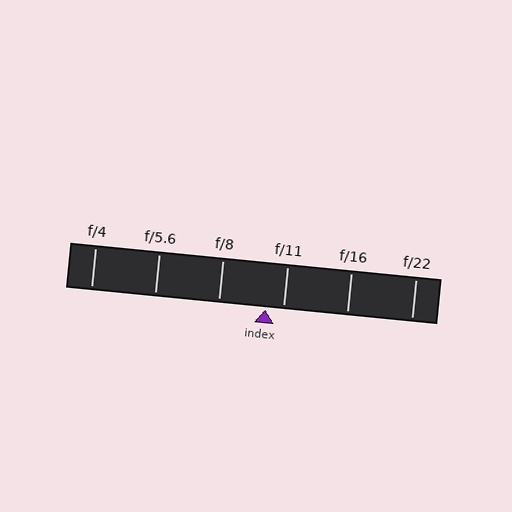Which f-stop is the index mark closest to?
The index mark is closest to f/11.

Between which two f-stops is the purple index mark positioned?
The index mark is between f/8 and f/11.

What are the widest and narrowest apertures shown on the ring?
The widest aperture shown is f/4 and the narrowest is f/22.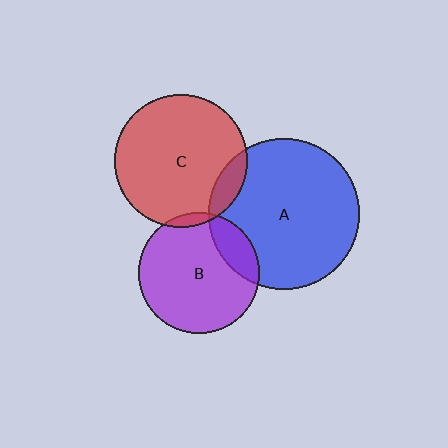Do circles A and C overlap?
Yes.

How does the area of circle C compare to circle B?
Approximately 1.2 times.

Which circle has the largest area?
Circle A (blue).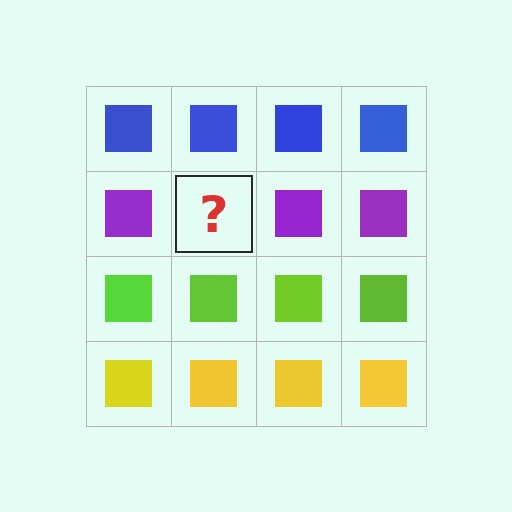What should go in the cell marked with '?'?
The missing cell should contain a purple square.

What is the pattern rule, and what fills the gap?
The rule is that each row has a consistent color. The gap should be filled with a purple square.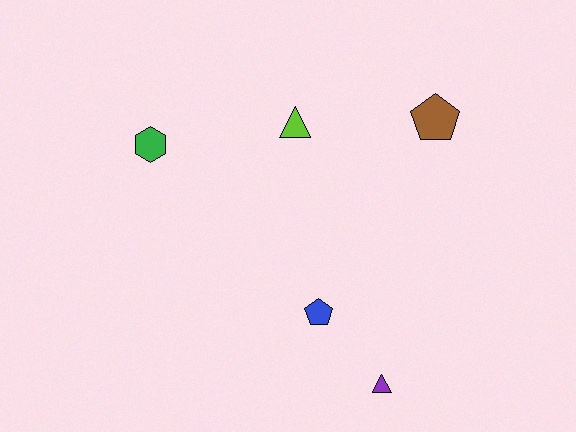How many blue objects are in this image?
There is 1 blue object.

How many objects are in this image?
There are 5 objects.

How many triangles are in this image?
There are 2 triangles.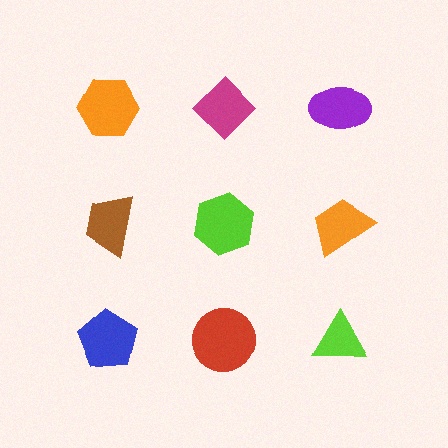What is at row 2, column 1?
A brown trapezoid.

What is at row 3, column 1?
A blue pentagon.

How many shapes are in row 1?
3 shapes.